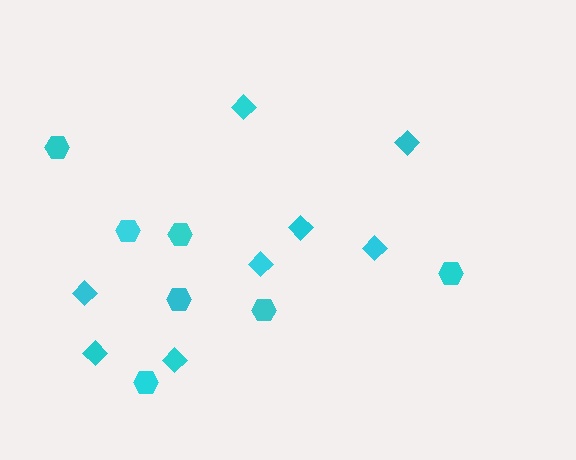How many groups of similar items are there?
There are 2 groups: one group of hexagons (7) and one group of diamonds (8).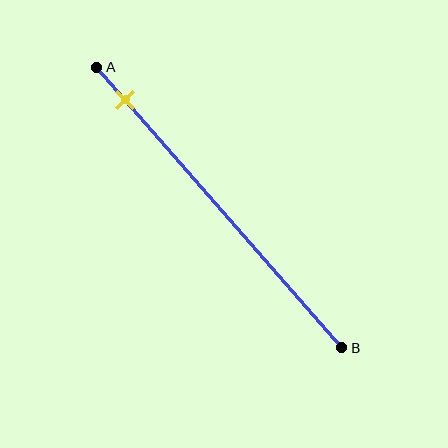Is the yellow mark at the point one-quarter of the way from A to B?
No, the mark is at about 10% from A, not at the 25% one-quarter point.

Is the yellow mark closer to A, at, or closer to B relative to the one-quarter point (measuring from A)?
The yellow mark is closer to point A than the one-quarter point of segment AB.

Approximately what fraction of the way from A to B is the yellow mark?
The yellow mark is approximately 10% of the way from A to B.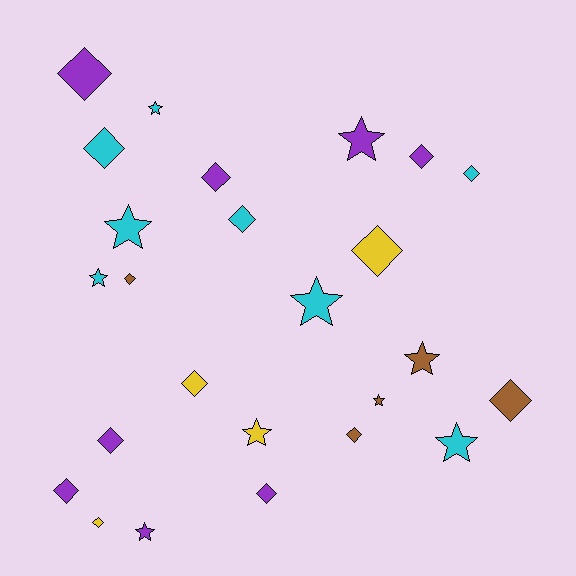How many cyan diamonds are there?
There are 3 cyan diamonds.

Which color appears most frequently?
Cyan, with 8 objects.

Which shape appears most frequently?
Diamond, with 15 objects.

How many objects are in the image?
There are 25 objects.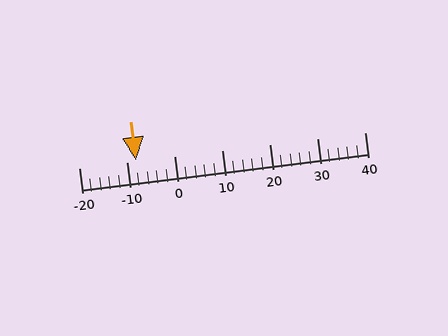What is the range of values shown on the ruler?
The ruler shows values from -20 to 40.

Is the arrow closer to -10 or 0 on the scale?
The arrow is closer to -10.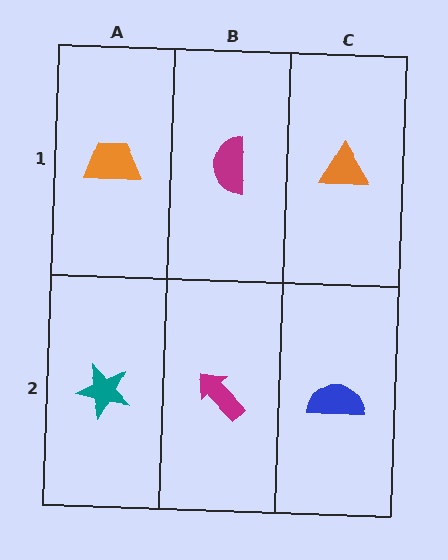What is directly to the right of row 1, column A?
A magenta semicircle.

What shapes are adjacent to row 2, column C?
An orange triangle (row 1, column C), a magenta arrow (row 2, column B).